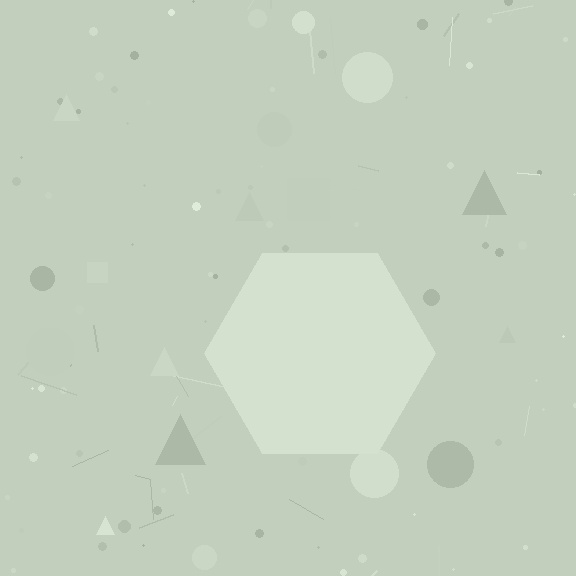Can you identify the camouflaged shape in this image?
The camouflaged shape is a hexagon.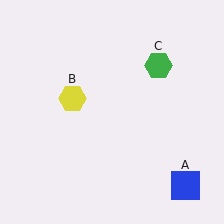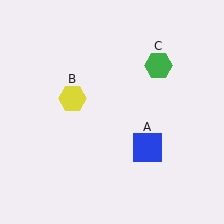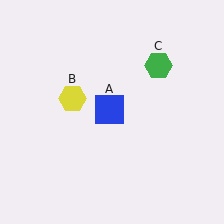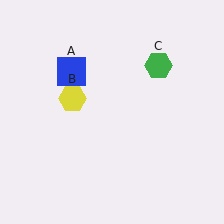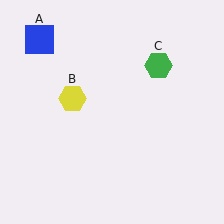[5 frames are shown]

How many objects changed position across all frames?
1 object changed position: blue square (object A).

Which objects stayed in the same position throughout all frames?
Yellow hexagon (object B) and green hexagon (object C) remained stationary.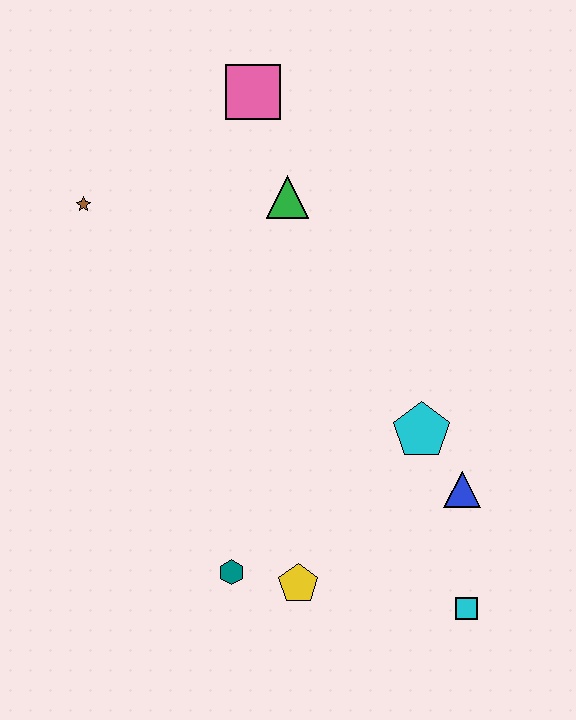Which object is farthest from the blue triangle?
The brown star is farthest from the blue triangle.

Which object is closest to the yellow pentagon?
The teal hexagon is closest to the yellow pentagon.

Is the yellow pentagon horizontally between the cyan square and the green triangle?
Yes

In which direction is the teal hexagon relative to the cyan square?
The teal hexagon is to the left of the cyan square.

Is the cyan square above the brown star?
No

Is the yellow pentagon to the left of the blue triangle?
Yes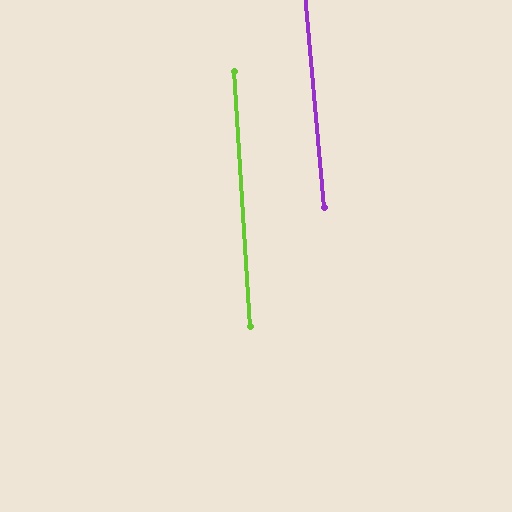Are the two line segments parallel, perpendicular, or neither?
Parallel — their directions differ by only 1.7°.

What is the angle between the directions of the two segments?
Approximately 2 degrees.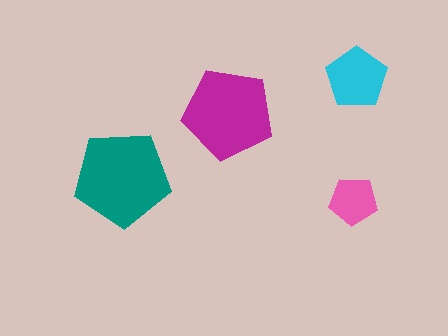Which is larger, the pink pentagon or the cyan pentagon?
The cyan one.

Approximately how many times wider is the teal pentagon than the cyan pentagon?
About 1.5 times wider.